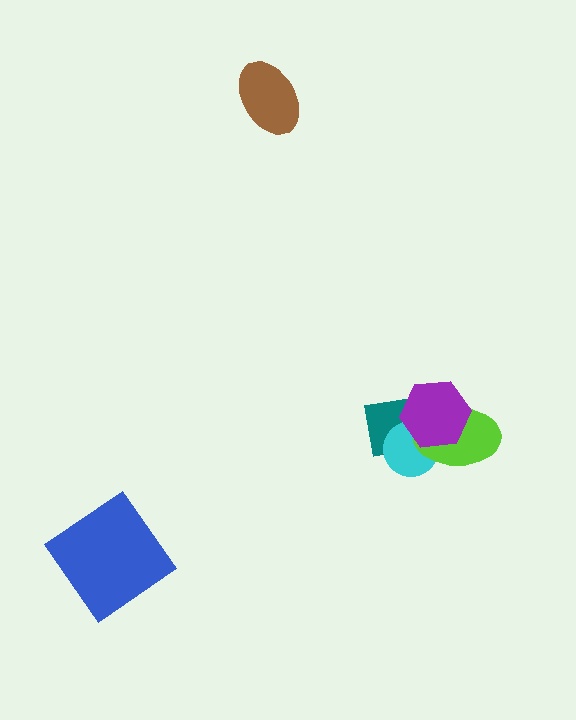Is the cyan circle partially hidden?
Yes, it is partially covered by another shape.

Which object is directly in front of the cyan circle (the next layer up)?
The lime ellipse is directly in front of the cyan circle.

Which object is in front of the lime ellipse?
The purple hexagon is in front of the lime ellipse.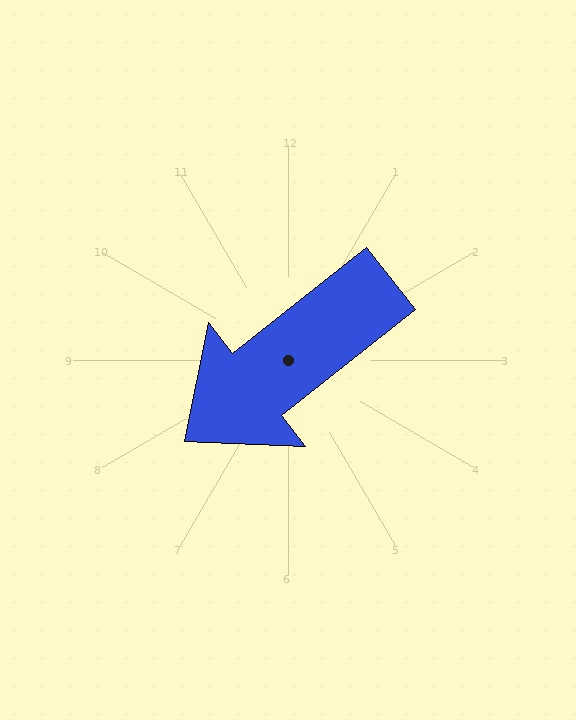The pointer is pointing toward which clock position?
Roughly 8 o'clock.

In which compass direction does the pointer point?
Southwest.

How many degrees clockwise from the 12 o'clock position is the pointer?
Approximately 232 degrees.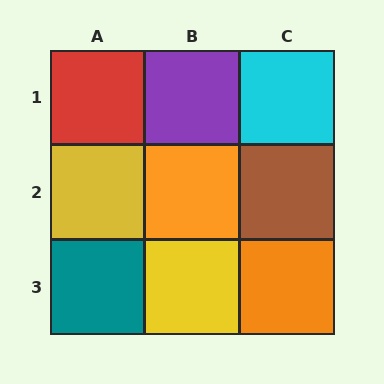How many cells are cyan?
1 cell is cyan.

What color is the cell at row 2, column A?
Yellow.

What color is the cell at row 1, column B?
Purple.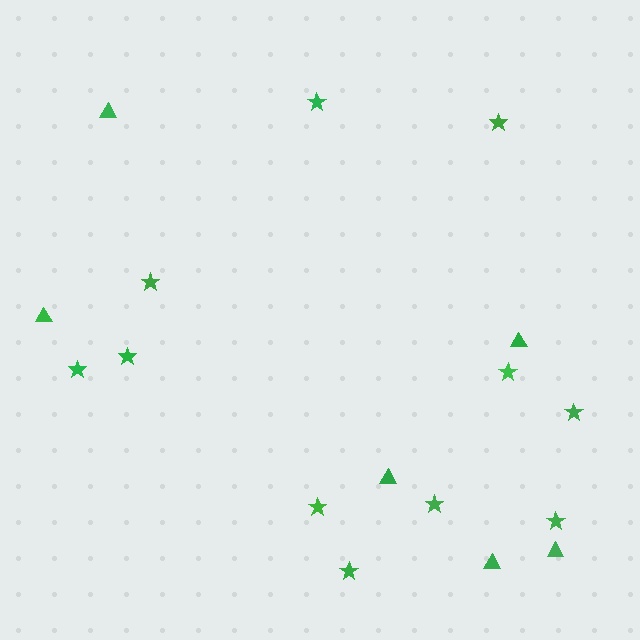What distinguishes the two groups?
There are 2 groups: one group of stars (11) and one group of triangles (6).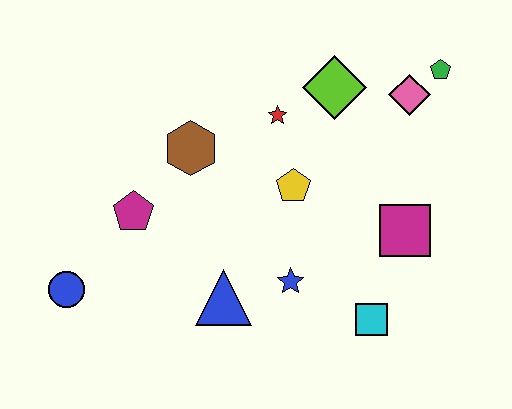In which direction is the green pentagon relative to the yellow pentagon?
The green pentagon is to the right of the yellow pentagon.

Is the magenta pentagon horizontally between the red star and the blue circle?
Yes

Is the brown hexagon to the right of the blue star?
No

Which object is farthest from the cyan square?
The blue circle is farthest from the cyan square.